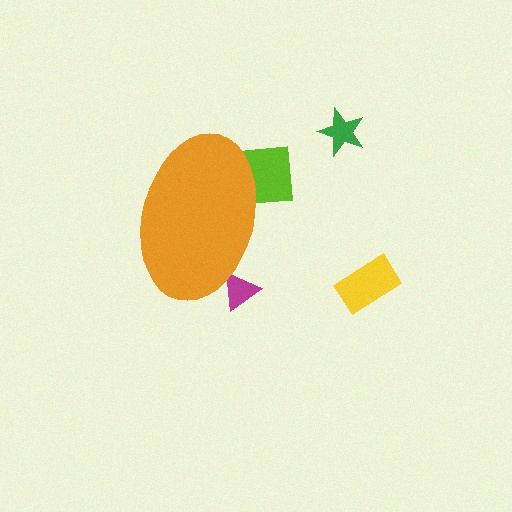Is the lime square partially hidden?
Yes, the lime square is partially hidden behind the orange ellipse.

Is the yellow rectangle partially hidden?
No, the yellow rectangle is fully visible.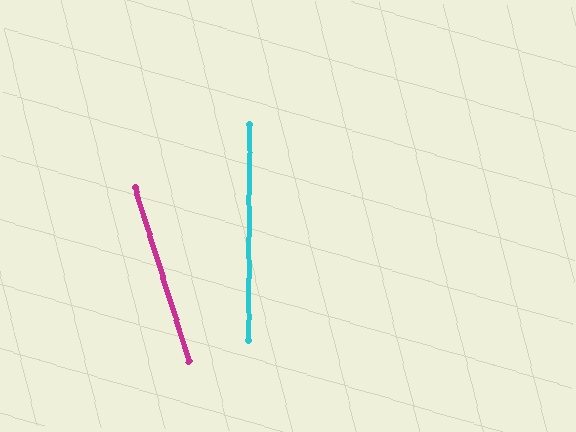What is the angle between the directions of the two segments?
Approximately 18 degrees.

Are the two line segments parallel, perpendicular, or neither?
Neither parallel nor perpendicular — they differ by about 18°.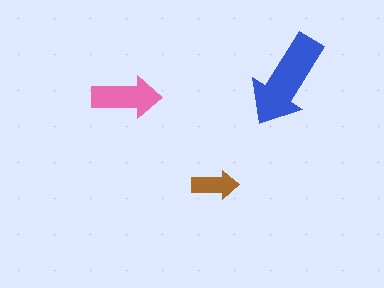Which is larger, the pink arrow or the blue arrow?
The blue one.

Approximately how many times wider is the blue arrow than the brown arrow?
About 2 times wider.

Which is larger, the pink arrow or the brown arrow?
The pink one.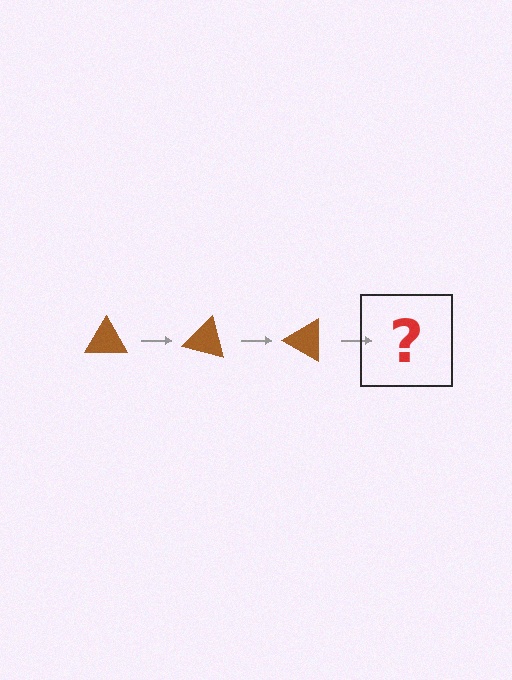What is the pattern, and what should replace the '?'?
The pattern is that the triangle rotates 15 degrees each step. The '?' should be a brown triangle rotated 45 degrees.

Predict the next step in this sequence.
The next step is a brown triangle rotated 45 degrees.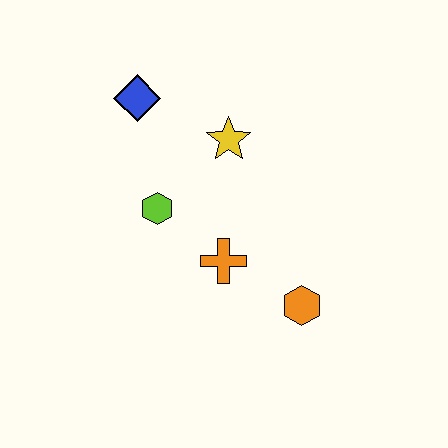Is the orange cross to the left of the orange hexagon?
Yes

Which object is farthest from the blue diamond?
The orange hexagon is farthest from the blue diamond.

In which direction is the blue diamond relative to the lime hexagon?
The blue diamond is above the lime hexagon.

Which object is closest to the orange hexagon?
The orange cross is closest to the orange hexagon.